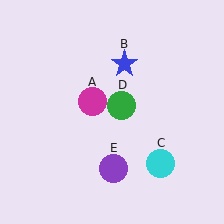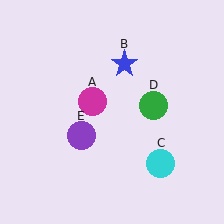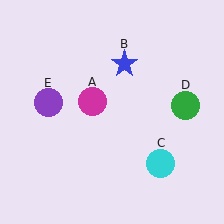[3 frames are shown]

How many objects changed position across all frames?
2 objects changed position: green circle (object D), purple circle (object E).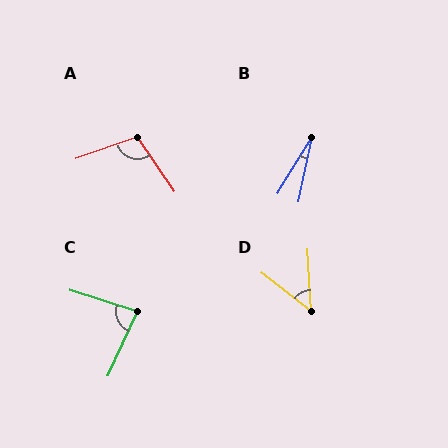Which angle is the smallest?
B, at approximately 20 degrees.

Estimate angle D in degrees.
Approximately 50 degrees.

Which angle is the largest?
A, at approximately 105 degrees.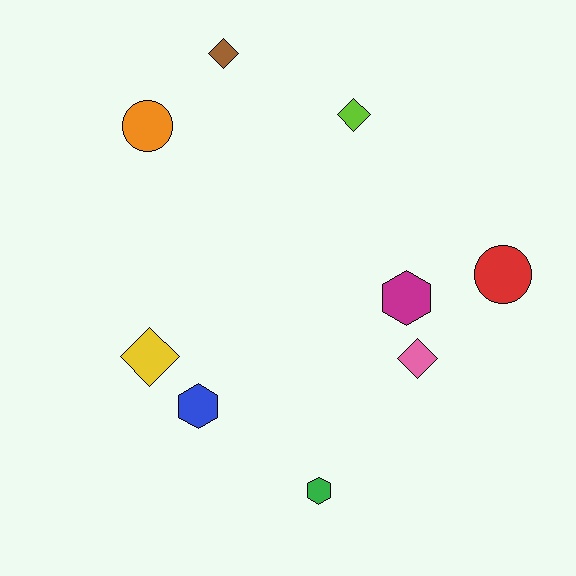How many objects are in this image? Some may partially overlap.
There are 9 objects.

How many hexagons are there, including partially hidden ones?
There are 3 hexagons.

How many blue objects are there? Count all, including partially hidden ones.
There is 1 blue object.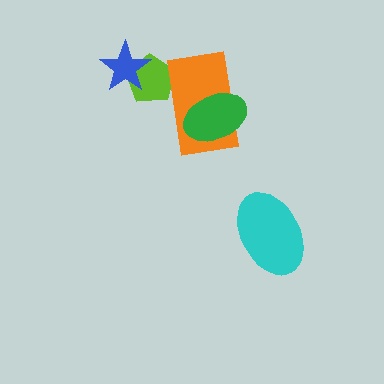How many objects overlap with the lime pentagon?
2 objects overlap with the lime pentagon.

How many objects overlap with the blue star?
1 object overlaps with the blue star.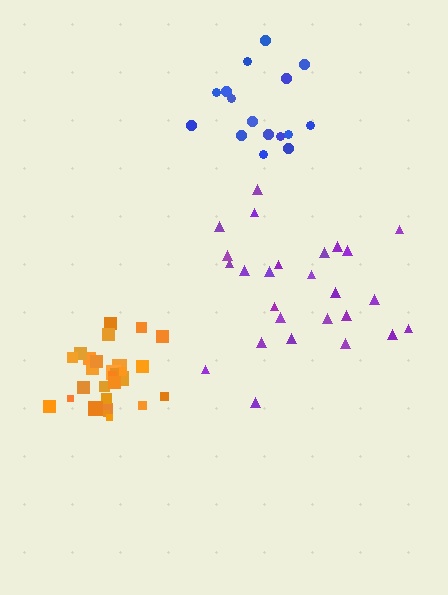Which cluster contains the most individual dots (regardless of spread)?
Orange (29).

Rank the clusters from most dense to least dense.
orange, blue, purple.